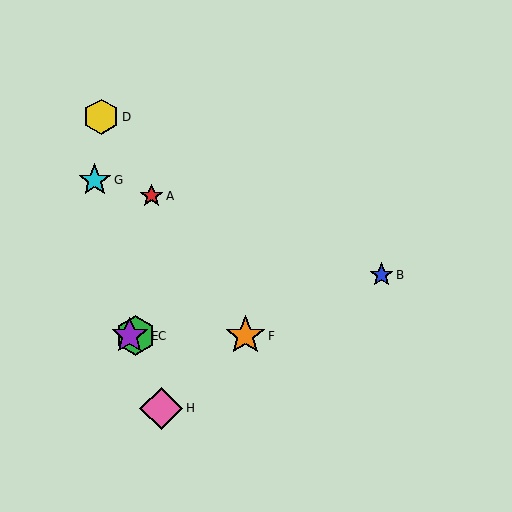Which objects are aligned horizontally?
Objects C, E, F are aligned horizontally.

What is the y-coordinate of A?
Object A is at y≈196.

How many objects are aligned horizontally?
3 objects (C, E, F) are aligned horizontally.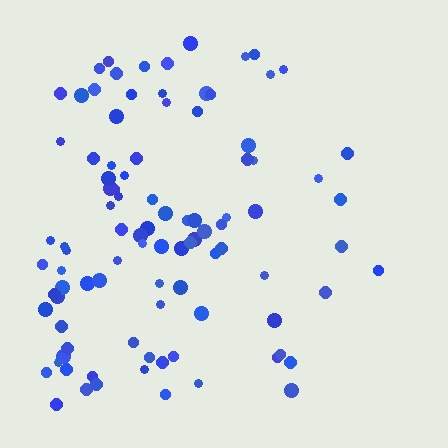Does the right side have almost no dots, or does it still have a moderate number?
Still a moderate number, just noticeably fewer than the left.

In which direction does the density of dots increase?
From right to left, with the left side densest.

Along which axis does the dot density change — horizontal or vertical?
Horizontal.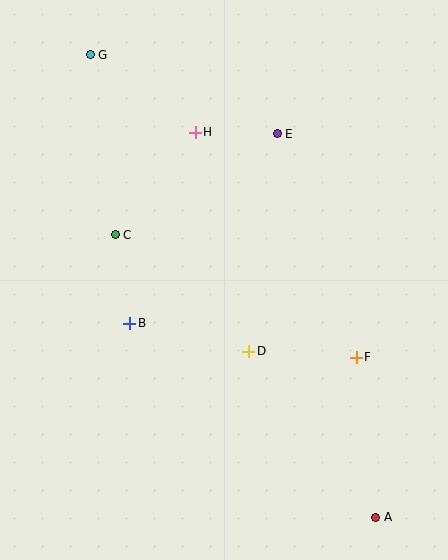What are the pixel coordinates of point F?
Point F is at (356, 357).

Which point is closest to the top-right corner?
Point E is closest to the top-right corner.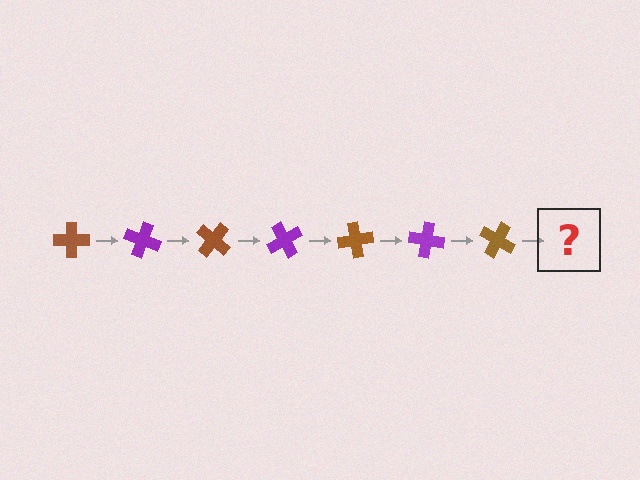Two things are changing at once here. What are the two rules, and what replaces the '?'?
The two rules are that it rotates 20 degrees each step and the color cycles through brown and purple. The '?' should be a purple cross, rotated 140 degrees from the start.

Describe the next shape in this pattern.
It should be a purple cross, rotated 140 degrees from the start.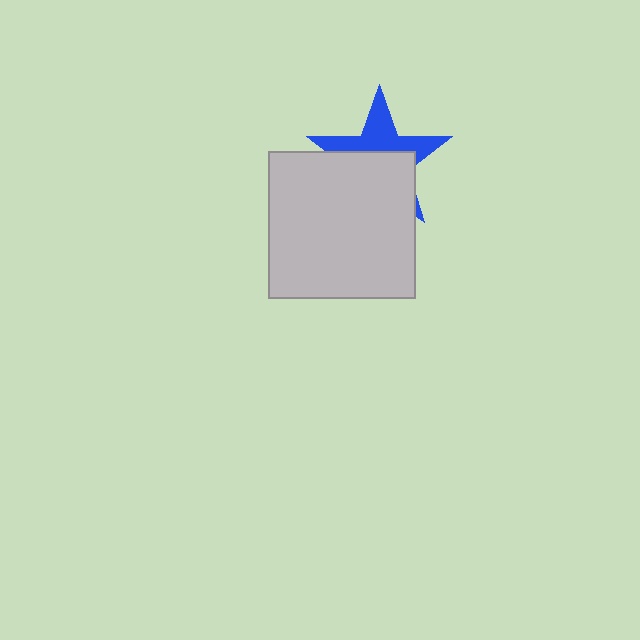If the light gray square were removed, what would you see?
You would see the complete blue star.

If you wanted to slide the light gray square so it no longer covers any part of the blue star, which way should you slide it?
Slide it down — that is the most direct way to separate the two shapes.